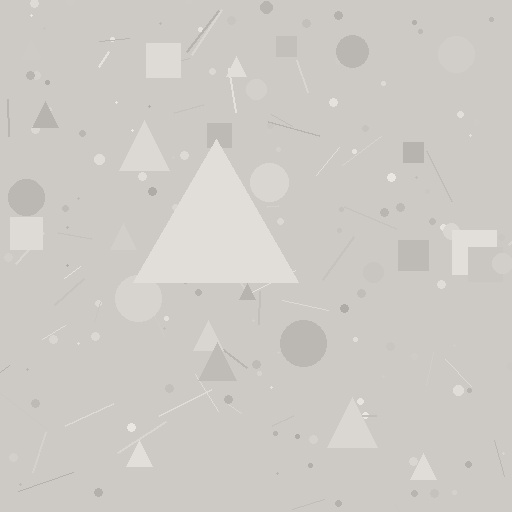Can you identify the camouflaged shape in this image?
The camouflaged shape is a triangle.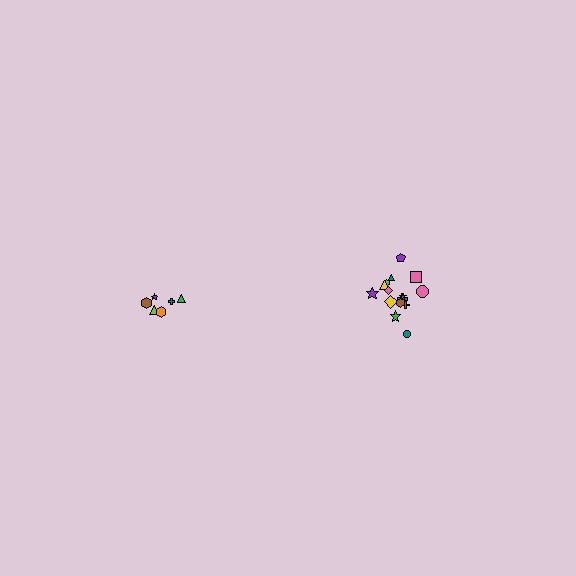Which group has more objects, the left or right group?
The right group.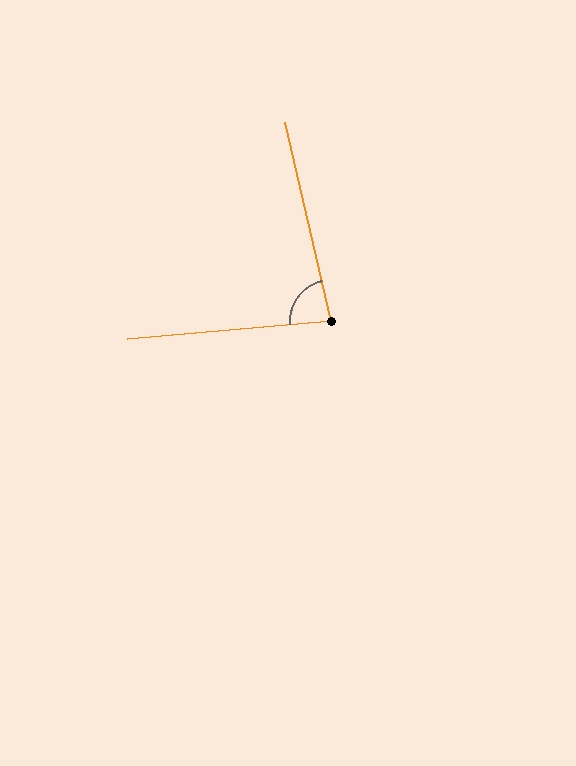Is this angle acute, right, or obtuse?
It is acute.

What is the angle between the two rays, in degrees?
Approximately 82 degrees.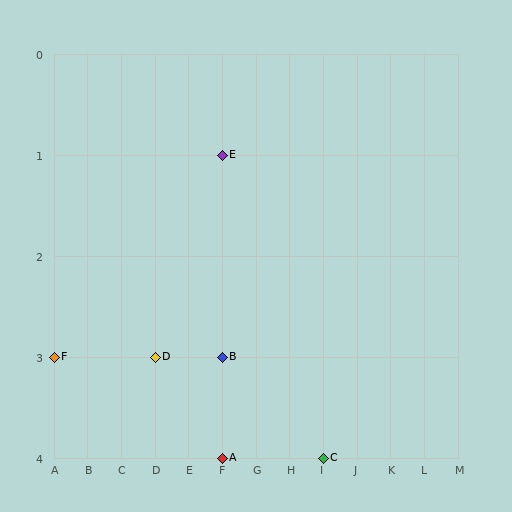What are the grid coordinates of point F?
Point F is at grid coordinates (A, 3).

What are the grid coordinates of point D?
Point D is at grid coordinates (D, 3).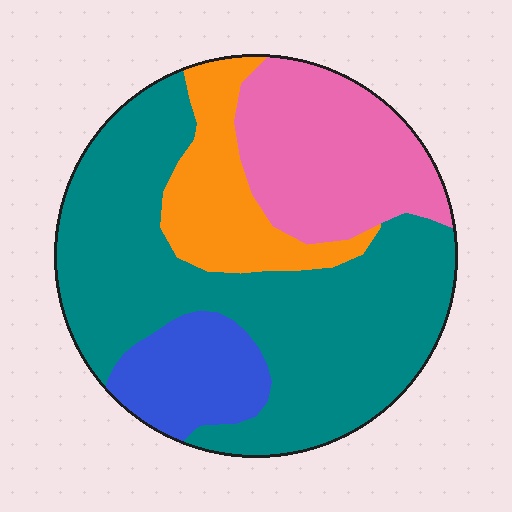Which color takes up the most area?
Teal, at roughly 50%.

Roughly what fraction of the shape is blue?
Blue covers around 10% of the shape.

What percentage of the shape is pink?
Pink covers about 20% of the shape.